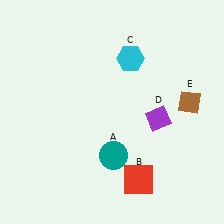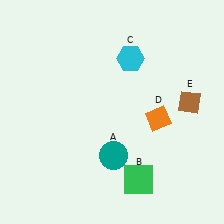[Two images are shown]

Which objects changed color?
B changed from red to green. D changed from purple to orange.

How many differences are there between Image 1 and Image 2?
There are 2 differences between the two images.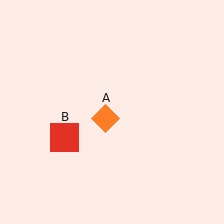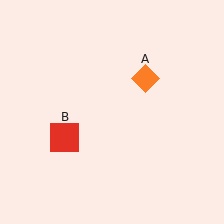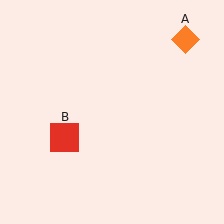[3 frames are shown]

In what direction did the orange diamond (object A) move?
The orange diamond (object A) moved up and to the right.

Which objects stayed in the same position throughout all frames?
Red square (object B) remained stationary.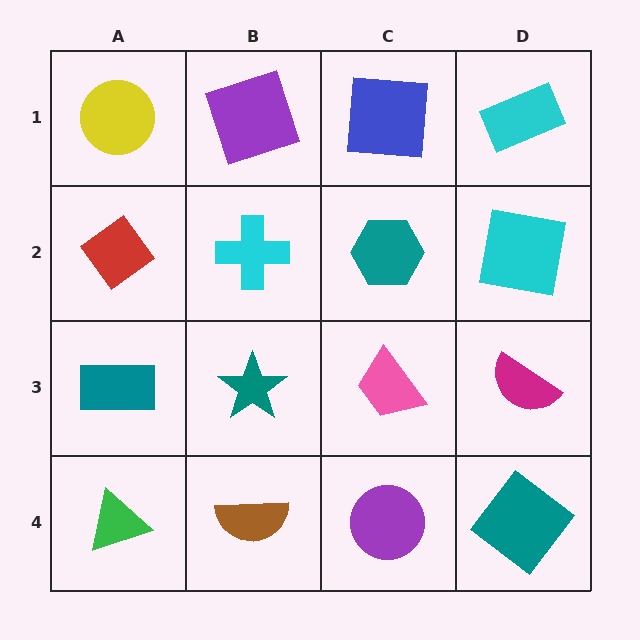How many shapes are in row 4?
4 shapes.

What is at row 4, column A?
A green triangle.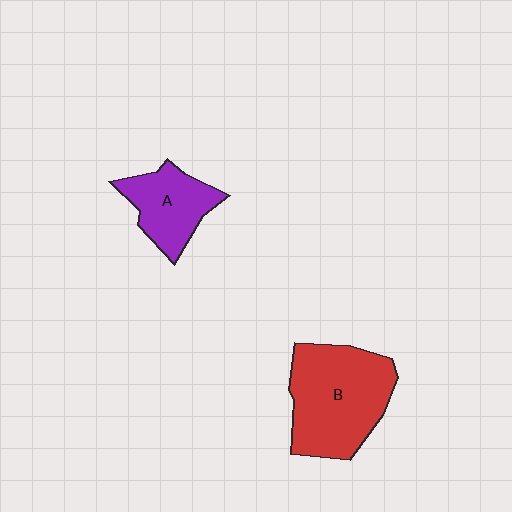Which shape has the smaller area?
Shape A (purple).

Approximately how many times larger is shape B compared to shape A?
Approximately 1.8 times.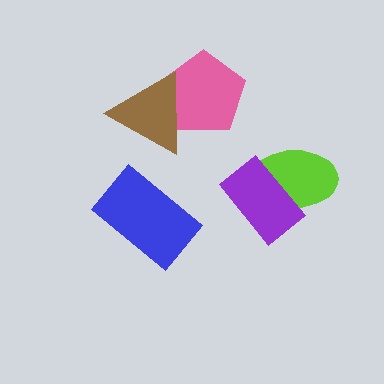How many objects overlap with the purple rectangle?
1 object overlaps with the purple rectangle.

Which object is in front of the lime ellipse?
The purple rectangle is in front of the lime ellipse.